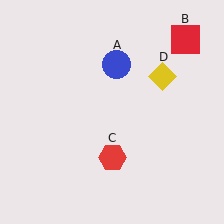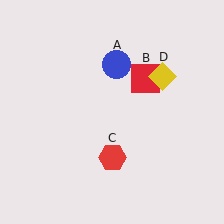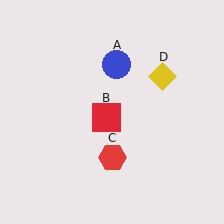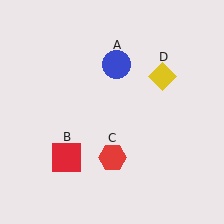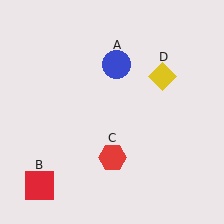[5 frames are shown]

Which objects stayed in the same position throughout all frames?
Blue circle (object A) and red hexagon (object C) and yellow diamond (object D) remained stationary.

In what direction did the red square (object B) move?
The red square (object B) moved down and to the left.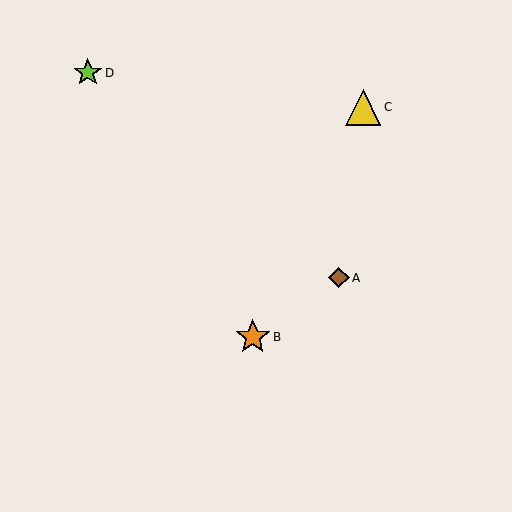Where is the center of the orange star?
The center of the orange star is at (253, 337).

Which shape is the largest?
The yellow triangle (labeled C) is the largest.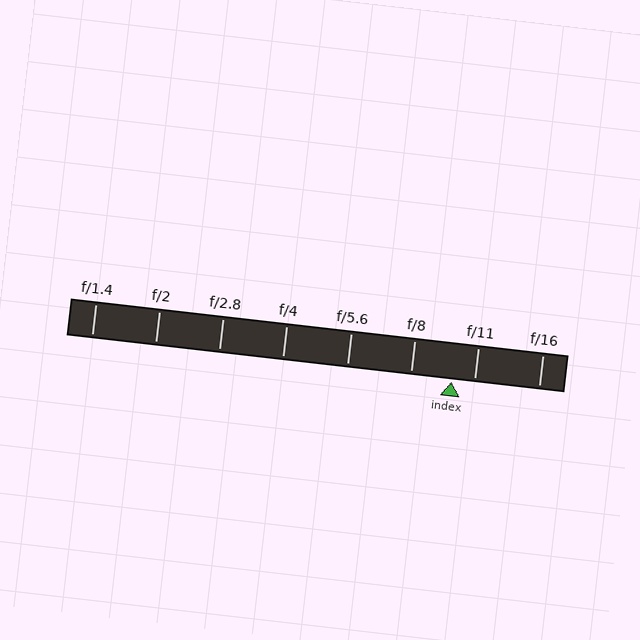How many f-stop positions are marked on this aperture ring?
There are 8 f-stop positions marked.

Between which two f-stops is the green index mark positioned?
The index mark is between f/8 and f/11.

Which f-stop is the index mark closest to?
The index mark is closest to f/11.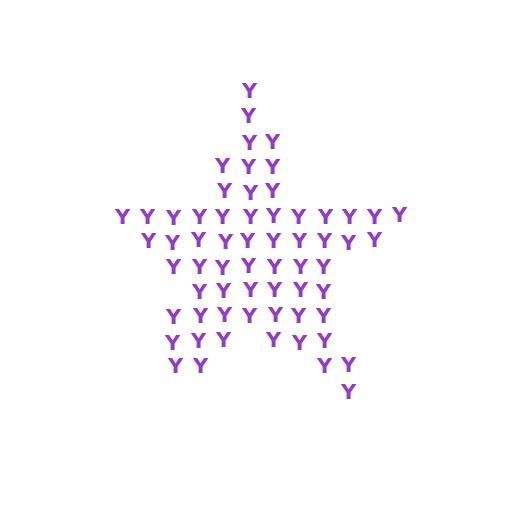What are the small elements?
The small elements are letter Y's.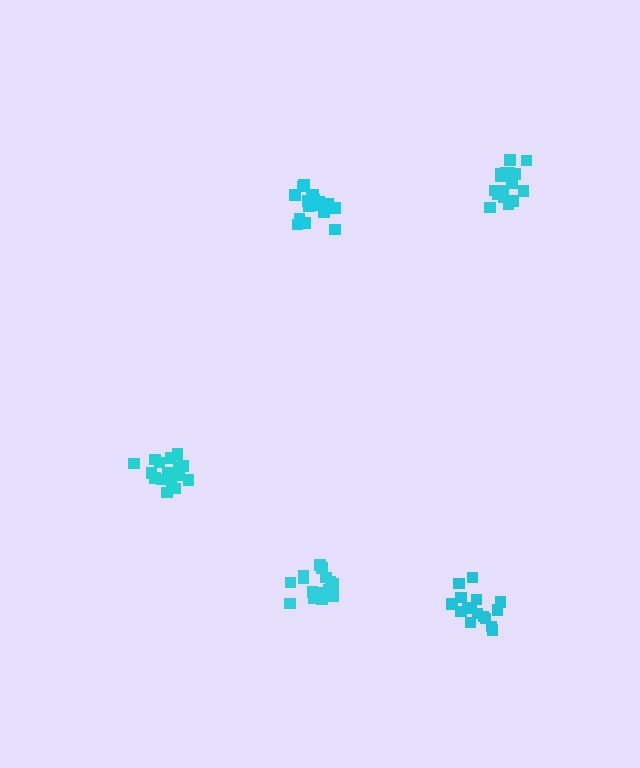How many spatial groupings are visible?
There are 5 spatial groupings.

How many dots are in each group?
Group 1: 17 dots, Group 2: 17 dots, Group 3: 16 dots, Group 4: 17 dots, Group 5: 17 dots (84 total).